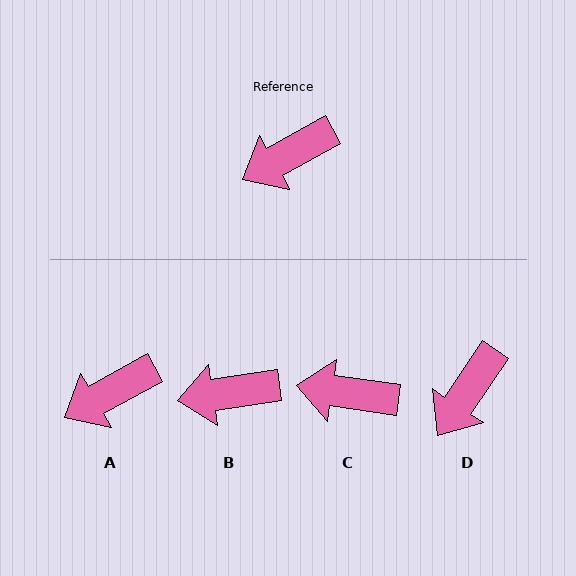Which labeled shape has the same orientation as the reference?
A.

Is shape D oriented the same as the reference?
No, it is off by about 27 degrees.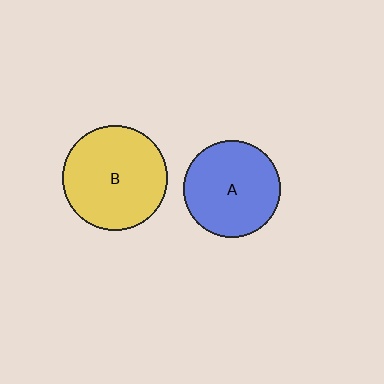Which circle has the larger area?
Circle B (yellow).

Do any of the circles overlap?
No, none of the circles overlap.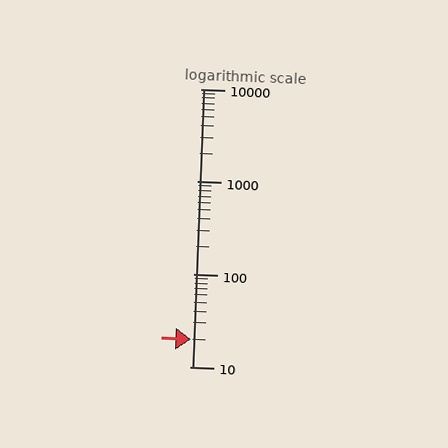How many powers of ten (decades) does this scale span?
The scale spans 3 decades, from 10 to 10000.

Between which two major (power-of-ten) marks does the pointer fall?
The pointer is between 10 and 100.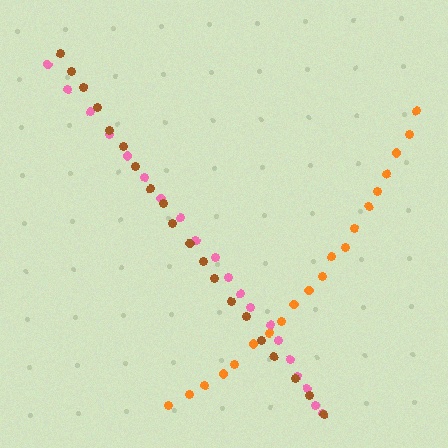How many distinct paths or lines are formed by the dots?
There are 3 distinct paths.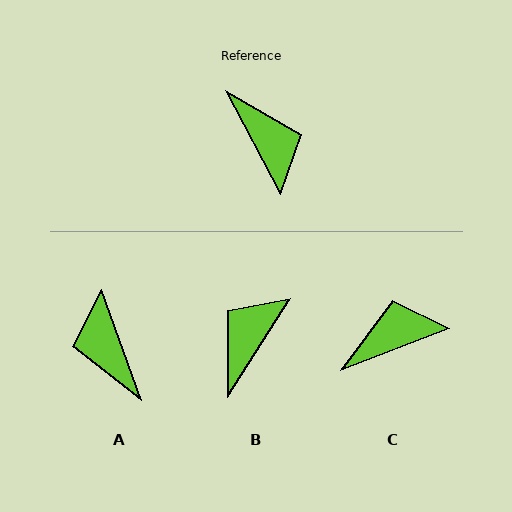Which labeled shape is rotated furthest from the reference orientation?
A, about 172 degrees away.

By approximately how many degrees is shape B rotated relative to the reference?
Approximately 120 degrees counter-clockwise.